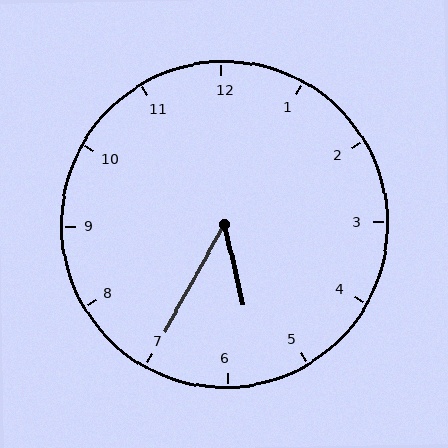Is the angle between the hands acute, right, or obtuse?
It is acute.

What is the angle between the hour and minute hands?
Approximately 42 degrees.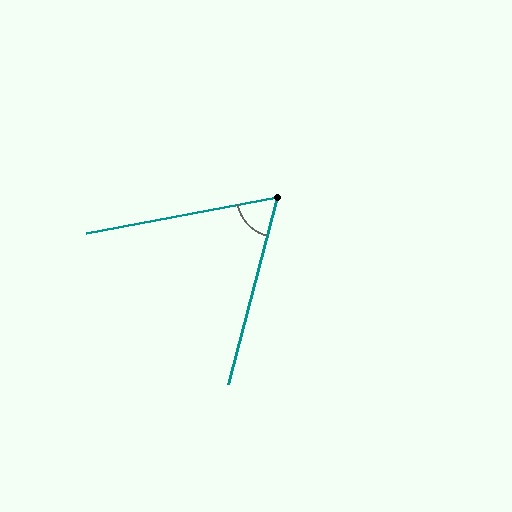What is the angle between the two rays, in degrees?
Approximately 65 degrees.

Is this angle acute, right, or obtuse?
It is acute.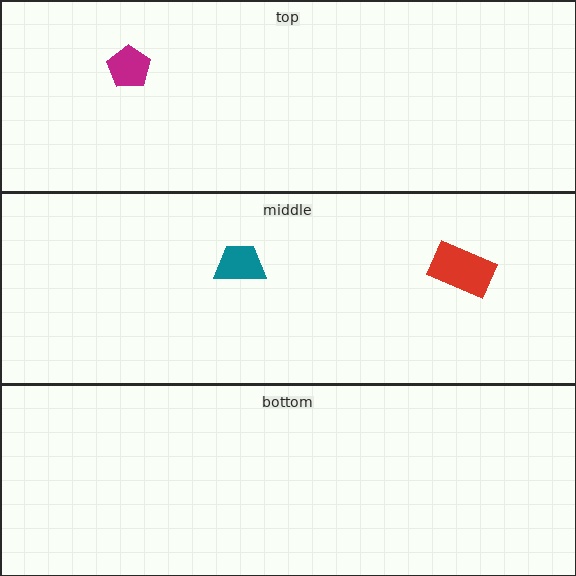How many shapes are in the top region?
1.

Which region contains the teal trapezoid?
The middle region.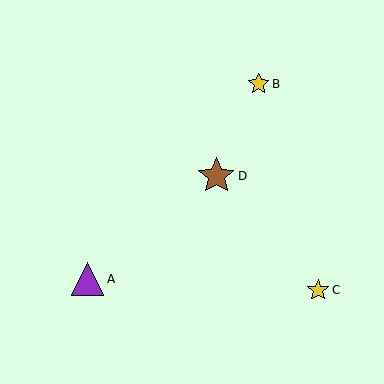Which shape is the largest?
The brown star (labeled D) is the largest.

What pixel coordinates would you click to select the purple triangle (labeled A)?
Click at (88, 279) to select the purple triangle A.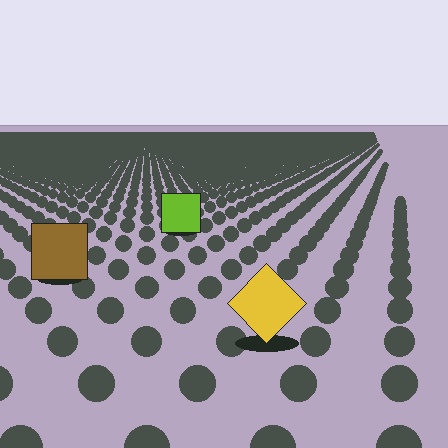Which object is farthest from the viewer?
The lime square is farthest from the viewer. It appears smaller and the ground texture around it is denser.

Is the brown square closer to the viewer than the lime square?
Yes. The brown square is closer — you can tell from the texture gradient: the ground texture is coarser near it.